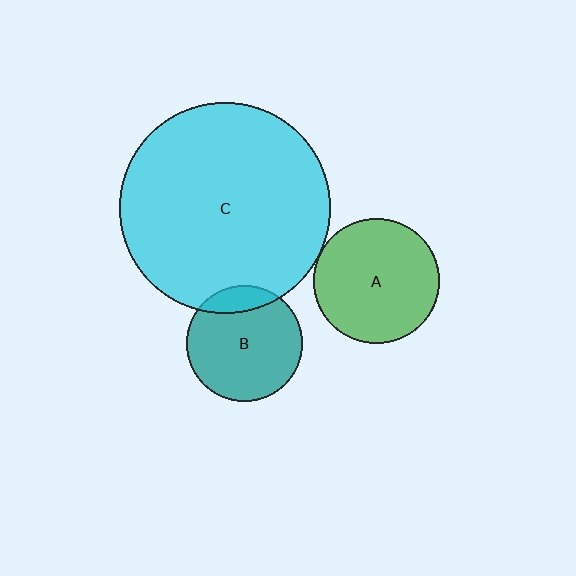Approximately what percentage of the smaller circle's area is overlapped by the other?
Approximately 15%.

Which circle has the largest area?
Circle C (cyan).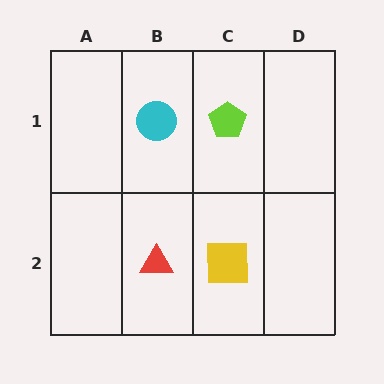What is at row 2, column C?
A yellow square.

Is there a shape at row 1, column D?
No, that cell is empty.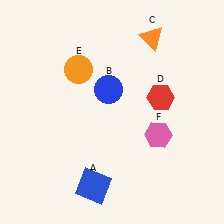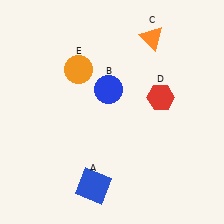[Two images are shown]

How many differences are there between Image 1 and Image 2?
There is 1 difference between the two images.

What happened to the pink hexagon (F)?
The pink hexagon (F) was removed in Image 2. It was in the bottom-right area of Image 1.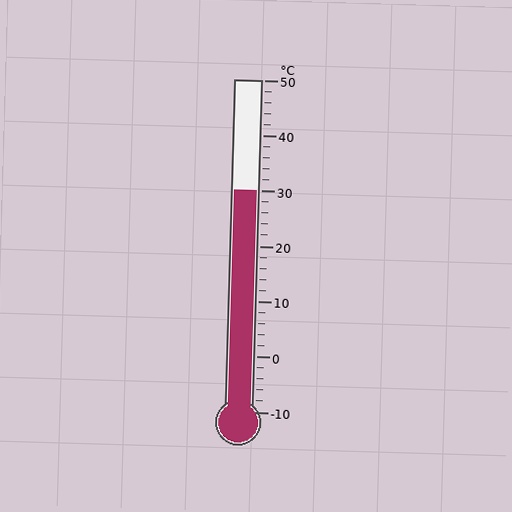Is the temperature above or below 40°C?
The temperature is below 40°C.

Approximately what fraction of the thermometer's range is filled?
The thermometer is filled to approximately 65% of its range.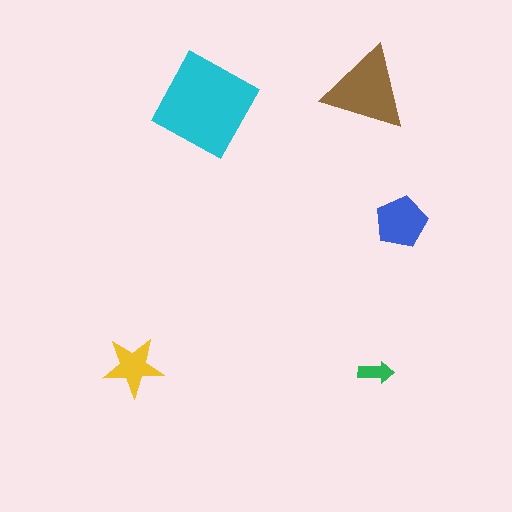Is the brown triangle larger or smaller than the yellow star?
Larger.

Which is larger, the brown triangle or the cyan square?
The cyan square.